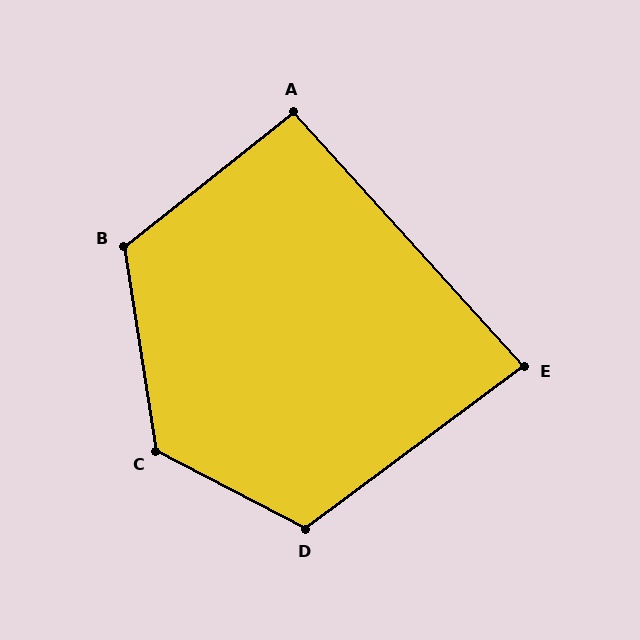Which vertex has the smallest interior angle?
E, at approximately 84 degrees.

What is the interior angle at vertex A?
Approximately 94 degrees (approximately right).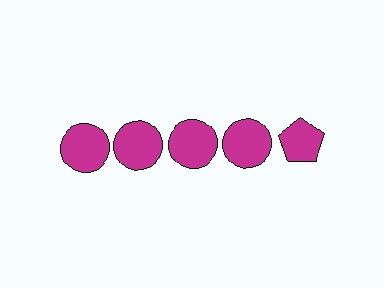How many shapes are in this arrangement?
There are 5 shapes arranged in a grid pattern.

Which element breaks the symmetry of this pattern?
The magenta pentagon in the top row, rightmost column breaks the symmetry. All other shapes are magenta circles.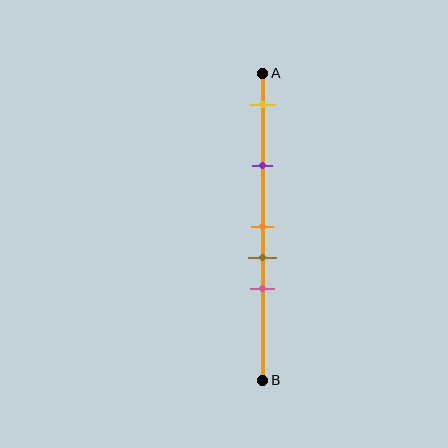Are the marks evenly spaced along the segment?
No, the marks are not evenly spaced.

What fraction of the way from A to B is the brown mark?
The brown mark is approximately 60% (0.6) of the way from A to B.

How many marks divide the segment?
There are 5 marks dividing the segment.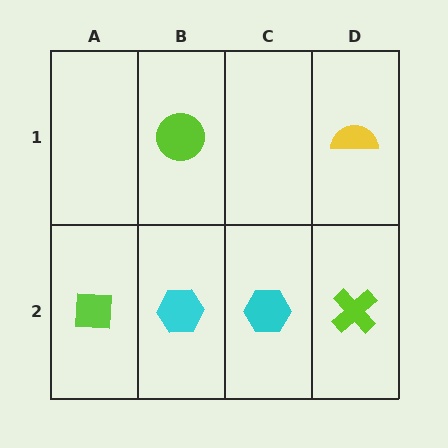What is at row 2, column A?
A lime square.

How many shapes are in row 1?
2 shapes.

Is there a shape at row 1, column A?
No, that cell is empty.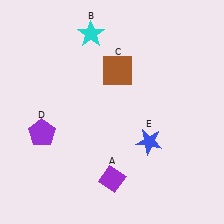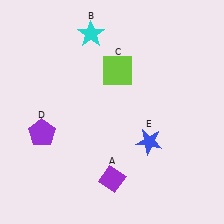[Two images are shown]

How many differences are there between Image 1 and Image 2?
There is 1 difference between the two images.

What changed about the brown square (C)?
In Image 1, C is brown. In Image 2, it changed to lime.